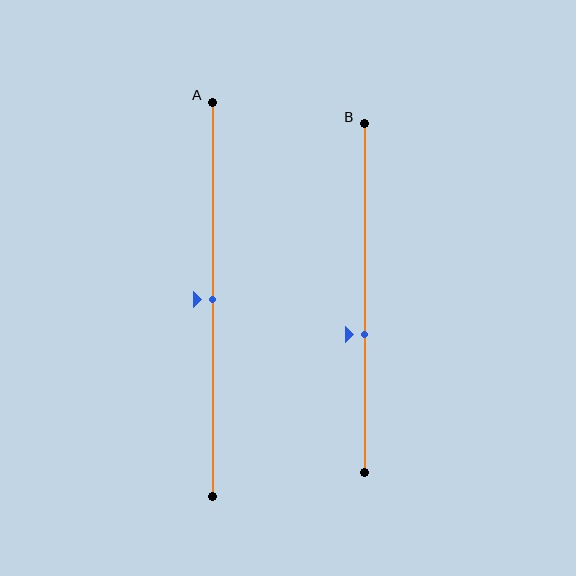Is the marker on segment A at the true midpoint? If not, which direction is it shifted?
Yes, the marker on segment A is at the true midpoint.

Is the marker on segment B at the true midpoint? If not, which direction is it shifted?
No, the marker on segment B is shifted downward by about 10% of the segment length.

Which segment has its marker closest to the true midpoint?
Segment A has its marker closest to the true midpoint.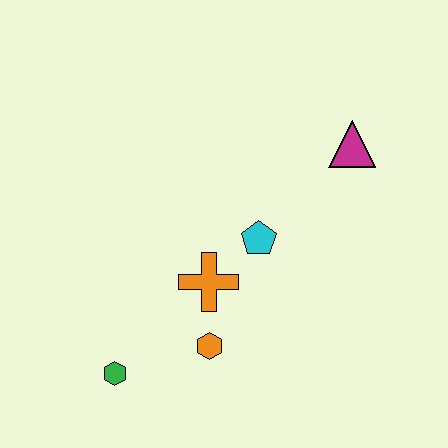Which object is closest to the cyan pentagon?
The orange cross is closest to the cyan pentagon.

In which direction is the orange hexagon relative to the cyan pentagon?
The orange hexagon is below the cyan pentagon.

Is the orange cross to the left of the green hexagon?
No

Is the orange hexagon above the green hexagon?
Yes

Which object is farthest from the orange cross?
The magenta triangle is farthest from the orange cross.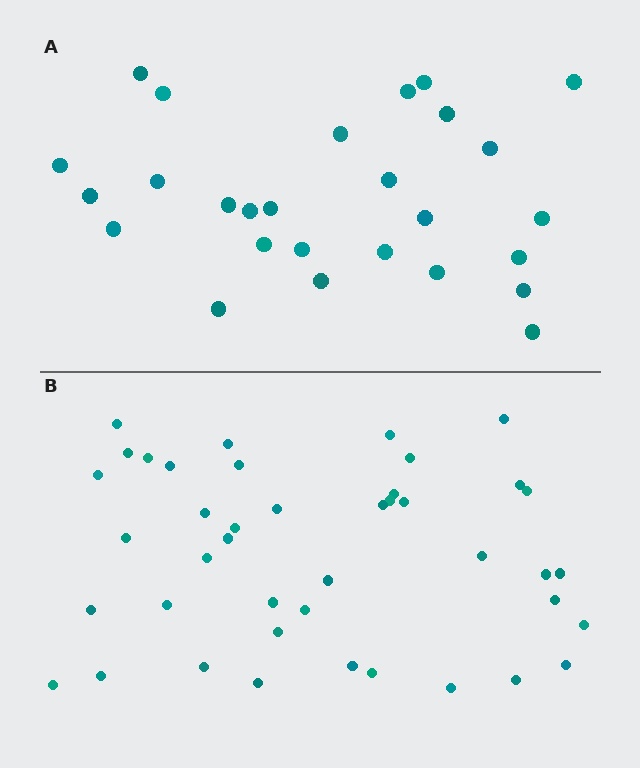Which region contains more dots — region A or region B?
Region B (the bottom region) has more dots.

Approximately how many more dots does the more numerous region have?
Region B has approximately 15 more dots than region A.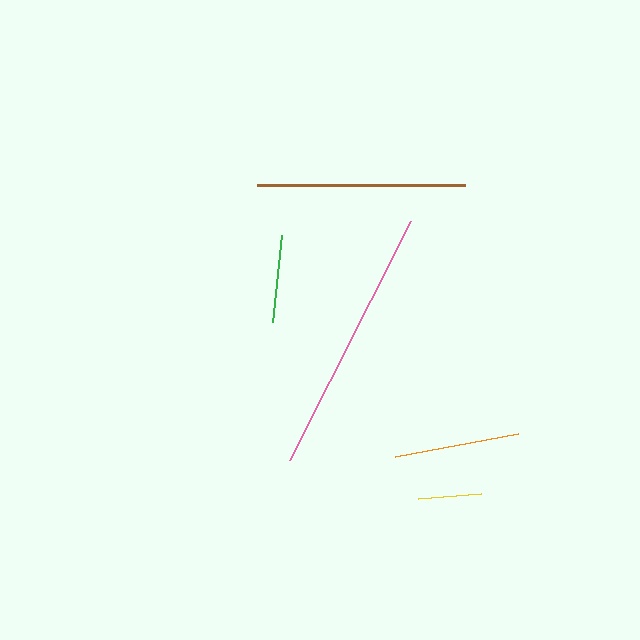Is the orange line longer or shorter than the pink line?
The pink line is longer than the orange line.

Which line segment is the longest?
The pink line is the longest at approximately 267 pixels.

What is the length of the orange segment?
The orange segment is approximately 125 pixels long.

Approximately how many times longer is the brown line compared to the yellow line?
The brown line is approximately 3.3 times the length of the yellow line.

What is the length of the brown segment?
The brown segment is approximately 208 pixels long.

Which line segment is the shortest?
The yellow line is the shortest at approximately 63 pixels.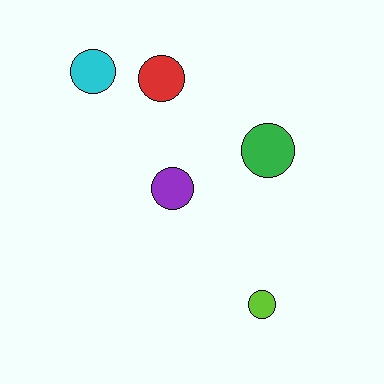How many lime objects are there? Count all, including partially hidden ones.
There is 1 lime object.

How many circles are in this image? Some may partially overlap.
There are 5 circles.